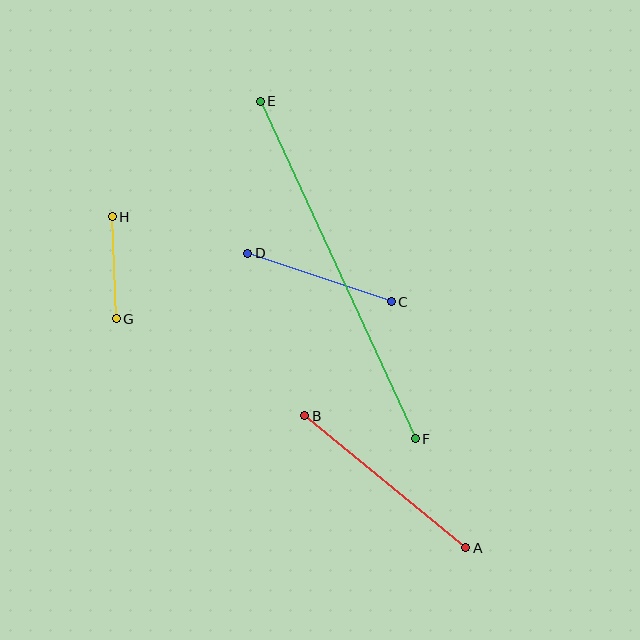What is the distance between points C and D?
The distance is approximately 152 pixels.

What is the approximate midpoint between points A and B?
The midpoint is at approximately (385, 482) pixels.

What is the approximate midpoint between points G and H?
The midpoint is at approximately (114, 268) pixels.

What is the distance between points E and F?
The distance is approximately 371 pixels.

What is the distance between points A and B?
The distance is approximately 208 pixels.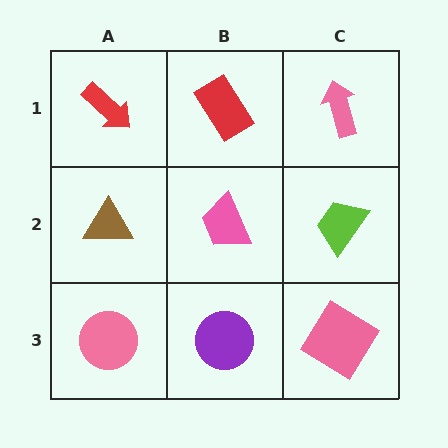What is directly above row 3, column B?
A pink trapezoid.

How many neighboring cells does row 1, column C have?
2.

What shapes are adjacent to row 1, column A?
A brown triangle (row 2, column A), a red rectangle (row 1, column B).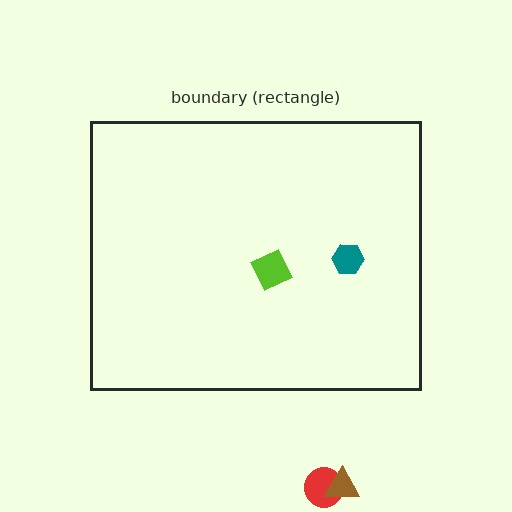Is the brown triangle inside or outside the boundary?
Outside.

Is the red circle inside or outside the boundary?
Outside.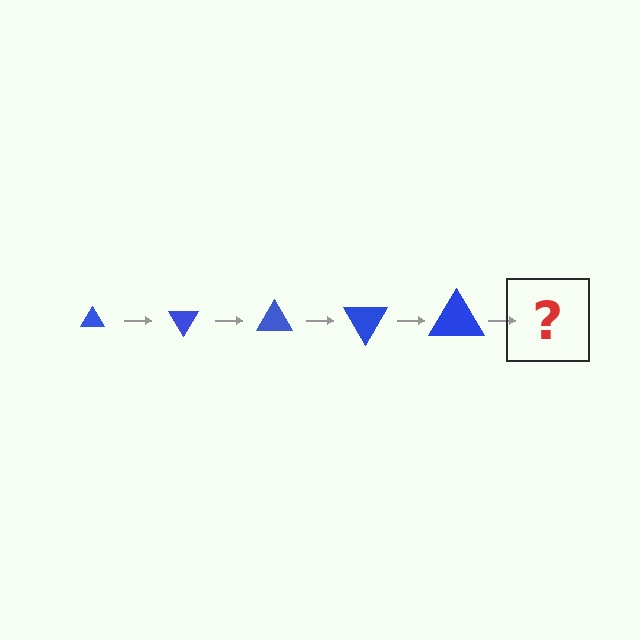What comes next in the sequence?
The next element should be a triangle, larger than the previous one and rotated 300 degrees from the start.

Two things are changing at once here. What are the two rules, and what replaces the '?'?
The two rules are that the triangle grows larger each step and it rotates 60 degrees each step. The '?' should be a triangle, larger than the previous one and rotated 300 degrees from the start.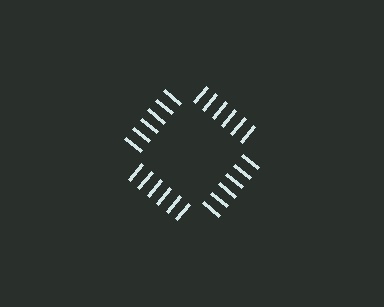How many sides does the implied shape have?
4 sides — the line-ends trace a square.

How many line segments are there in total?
24 — 6 along each of the 4 edges.